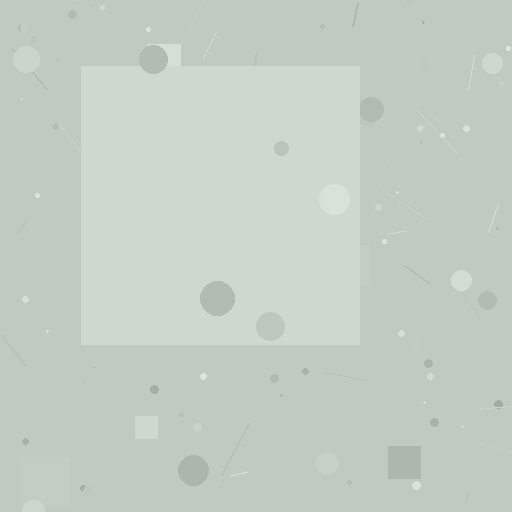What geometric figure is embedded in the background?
A square is embedded in the background.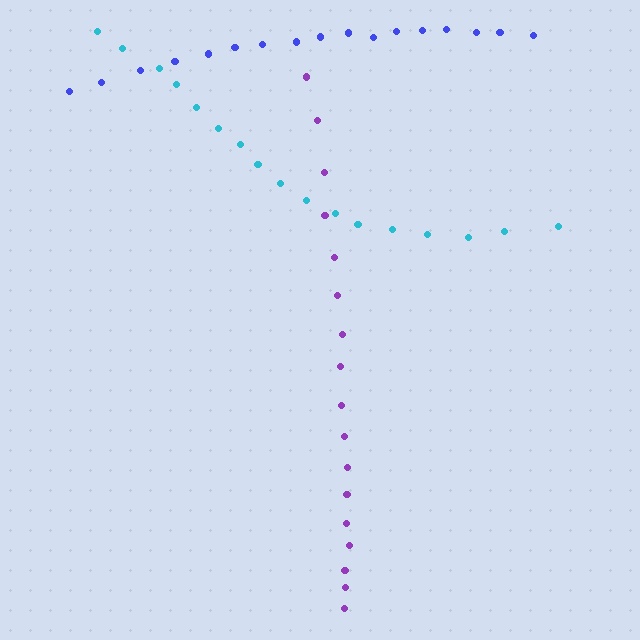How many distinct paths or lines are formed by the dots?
There are 3 distinct paths.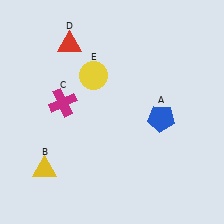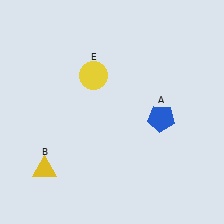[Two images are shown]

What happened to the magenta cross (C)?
The magenta cross (C) was removed in Image 2. It was in the top-left area of Image 1.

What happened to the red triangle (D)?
The red triangle (D) was removed in Image 2. It was in the top-left area of Image 1.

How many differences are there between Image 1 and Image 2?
There are 2 differences between the two images.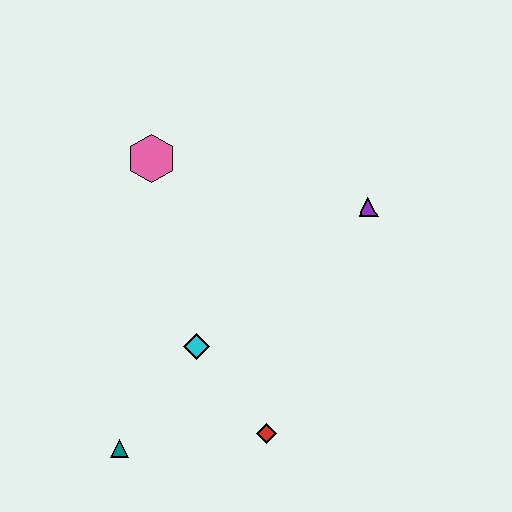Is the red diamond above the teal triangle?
Yes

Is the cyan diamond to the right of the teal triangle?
Yes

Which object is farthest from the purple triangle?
The teal triangle is farthest from the purple triangle.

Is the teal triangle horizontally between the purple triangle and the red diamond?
No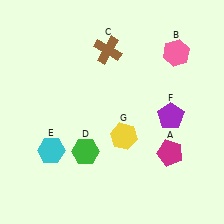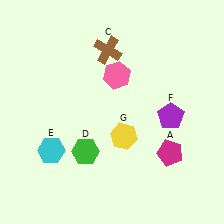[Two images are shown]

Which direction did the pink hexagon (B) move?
The pink hexagon (B) moved left.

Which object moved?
The pink hexagon (B) moved left.